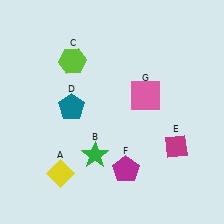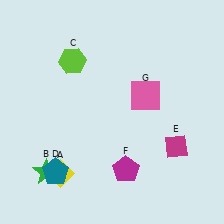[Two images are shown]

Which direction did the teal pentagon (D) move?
The teal pentagon (D) moved down.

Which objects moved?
The objects that moved are: the green star (B), the teal pentagon (D).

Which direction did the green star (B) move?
The green star (B) moved left.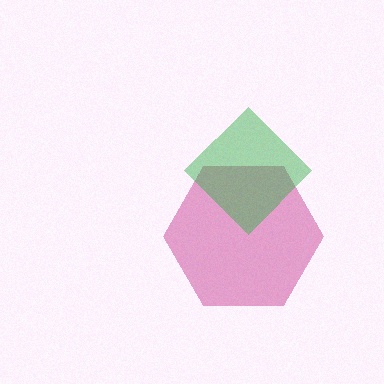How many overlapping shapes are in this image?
There are 2 overlapping shapes in the image.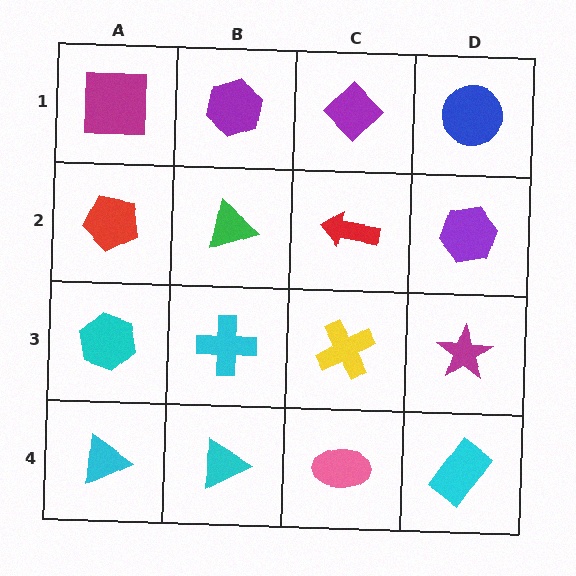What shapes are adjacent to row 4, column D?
A magenta star (row 3, column D), a pink ellipse (row 4, column C).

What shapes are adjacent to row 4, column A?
A cyan hexagon (row 3, column A), a cyan triangle (row 4, column B).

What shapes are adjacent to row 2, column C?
A purple diamond (row 1, column C), a yellow cross (row 3, column C), a green triangle (row 2, column B), a purple hexagon (row 2, column D).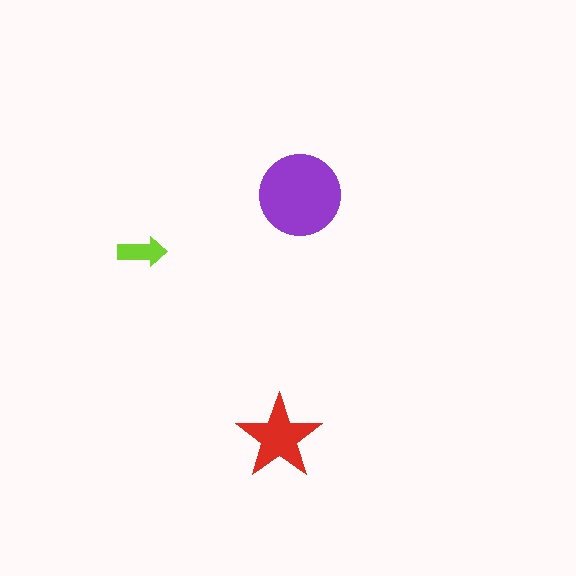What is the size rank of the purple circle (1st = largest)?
1st.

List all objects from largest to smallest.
The purple circle, the red star, the lime arrow.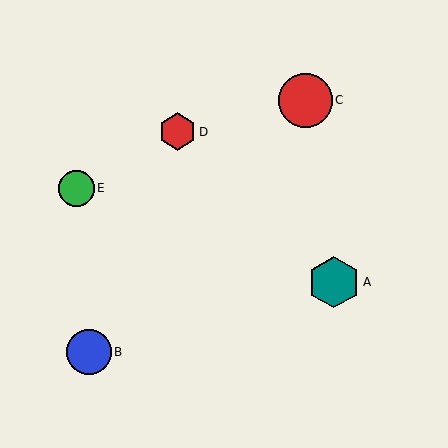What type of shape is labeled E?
Shape E is a green circle.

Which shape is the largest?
The red circle (labeled C) is the largest.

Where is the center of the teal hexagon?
The center of the teal hexagon is at (334, 282).